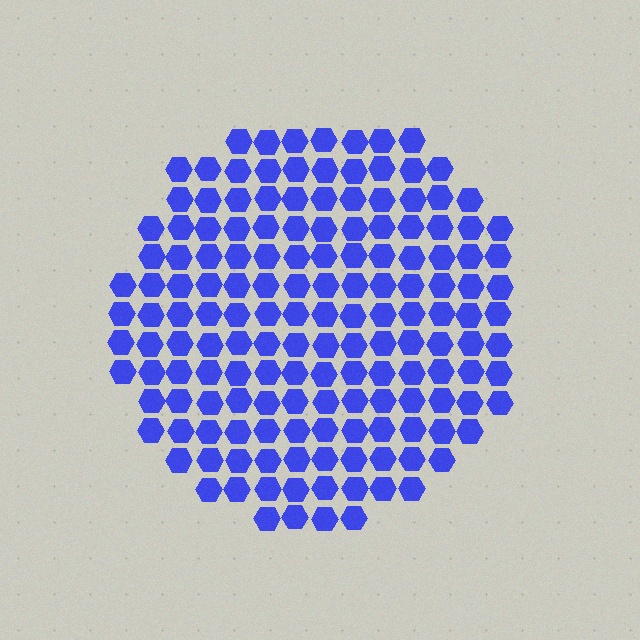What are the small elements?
The small elements are hexagons.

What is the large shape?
The large shape is a circle.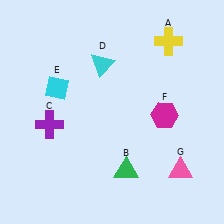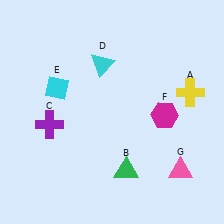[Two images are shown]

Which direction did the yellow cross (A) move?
The yellow cross (A) moved down.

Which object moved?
The yellow cross (A) moved down.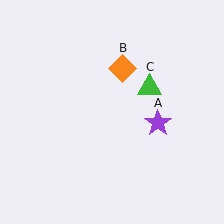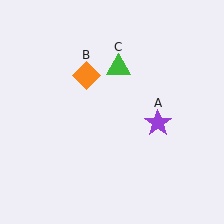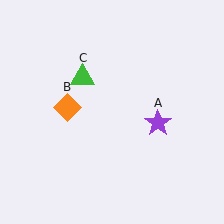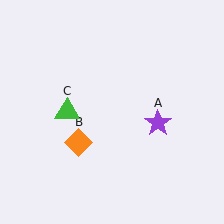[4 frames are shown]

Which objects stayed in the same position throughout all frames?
Purple star (object A) remained stationary.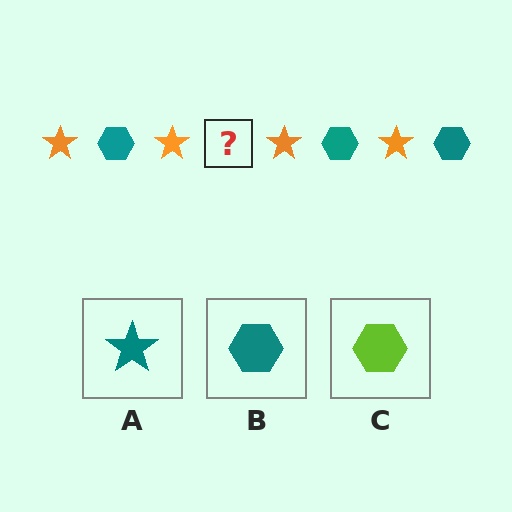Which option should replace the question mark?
Option B.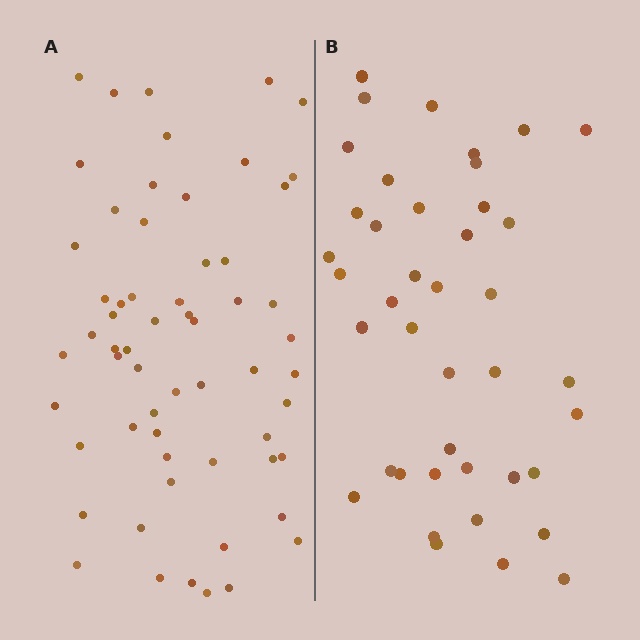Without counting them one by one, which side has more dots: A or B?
Region A (the left region) has more dots.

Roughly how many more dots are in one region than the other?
Region A has approximately 20 more dots than region B.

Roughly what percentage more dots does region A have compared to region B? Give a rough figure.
About 45% more.